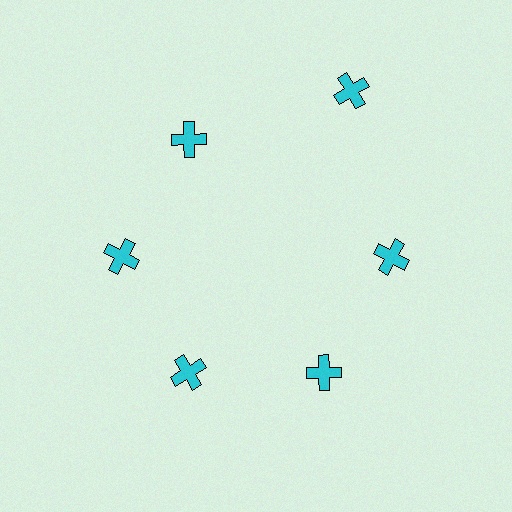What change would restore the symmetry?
The symmetry would be restored by moving it inward, back onto the ring so that all 6 crosses sit at equal angles and equal distance from the center.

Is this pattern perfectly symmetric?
No. The 6 cyan crosses are arranged in a ring, but one element near the 1 o'clock position is pushed outward from the center, breaking the 6-fold rotational symmetry.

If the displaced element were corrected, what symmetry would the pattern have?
It would have 6-fold rotational symmetry — the pattern would map onto itself every 60 degrees.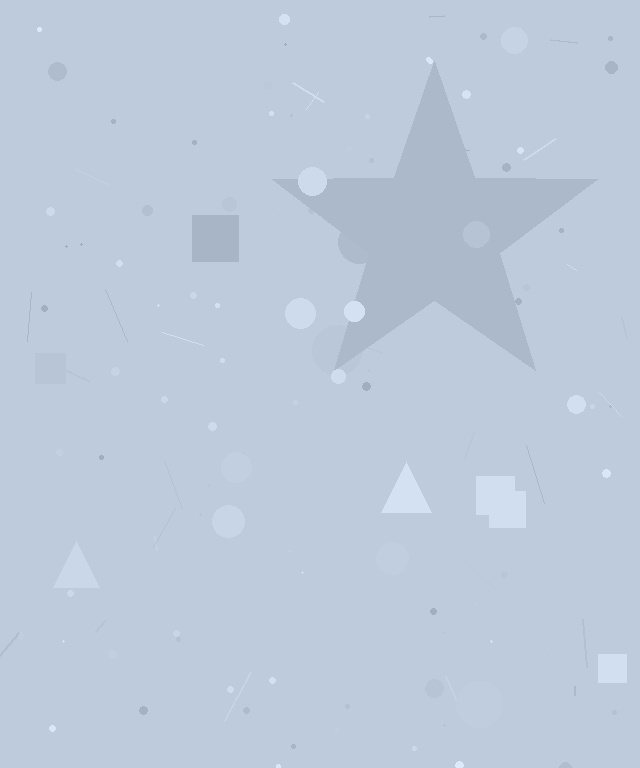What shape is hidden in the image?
A star is hidden in the image.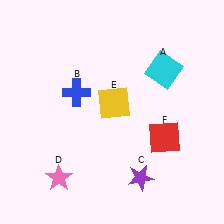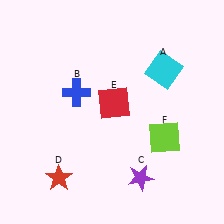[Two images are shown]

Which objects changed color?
D changed from pink to red. E changed from yellow to red. F changed from red to lime.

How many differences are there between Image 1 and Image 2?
There are 3 differences between the two images.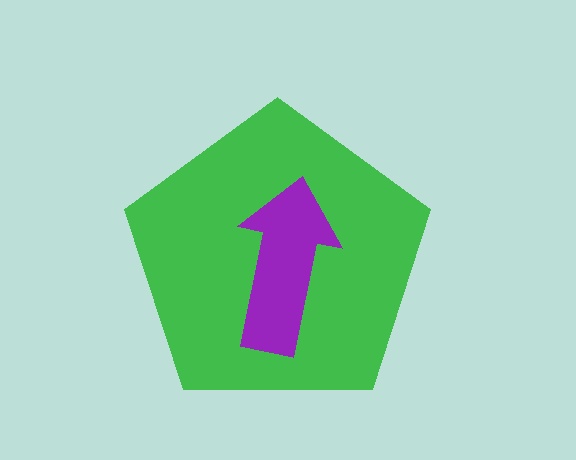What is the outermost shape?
The green pentagon.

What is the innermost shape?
The purple arrow.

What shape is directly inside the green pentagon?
The purple arrow.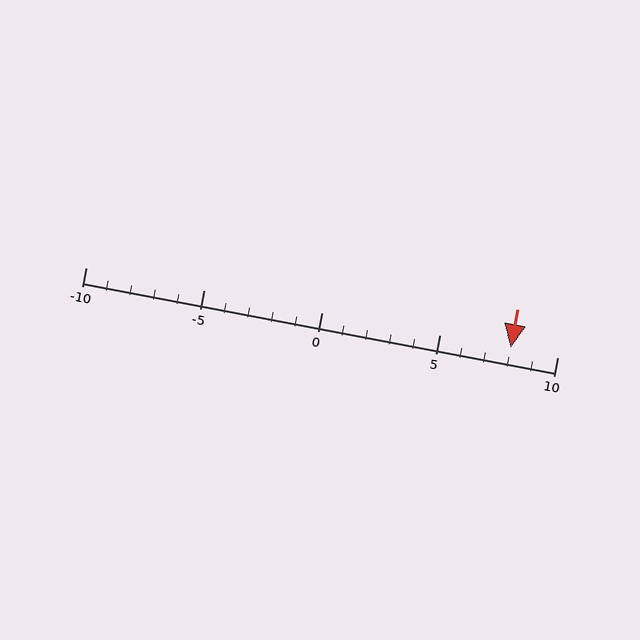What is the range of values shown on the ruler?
The ruler shows values from -10 to 10.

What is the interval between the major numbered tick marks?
The major tick marks are spaced 5 units apart.